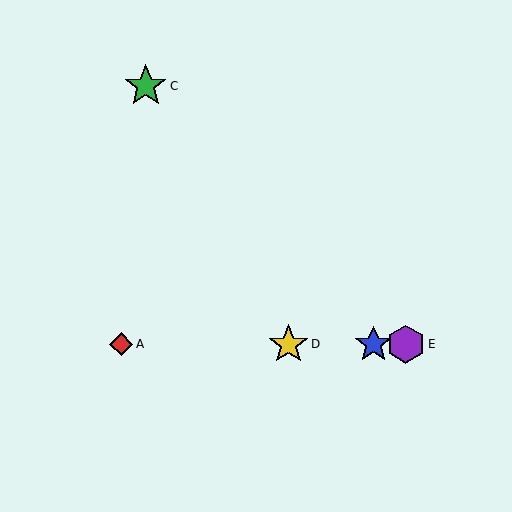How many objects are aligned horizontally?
4 objects (A, B, D, E) are aligned horizontally.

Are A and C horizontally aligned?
No, A is at y≈344 and C is at y≈86.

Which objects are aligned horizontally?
Objects A, B, D, E are aligned horizontally.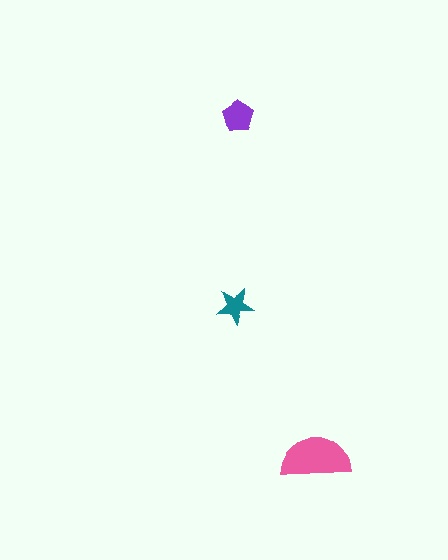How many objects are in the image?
There are 3 objects in the image.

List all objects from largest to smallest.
The pink semicircle, the purple pentagon, the teal star.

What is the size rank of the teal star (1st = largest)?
3rd.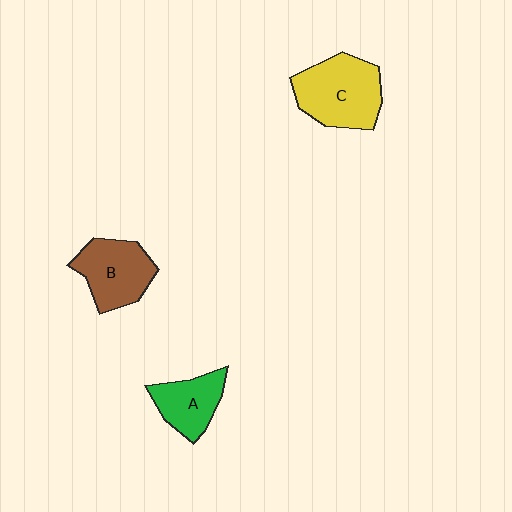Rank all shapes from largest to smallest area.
From largest to smallest: C (yellow), B (brown), A (green).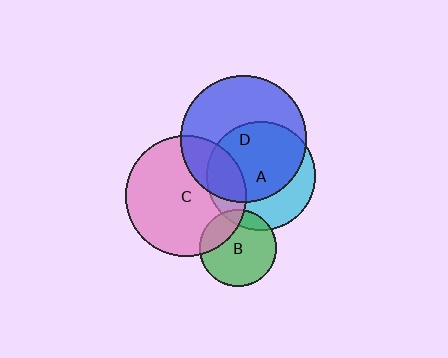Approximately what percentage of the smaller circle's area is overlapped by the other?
Approximately 25%.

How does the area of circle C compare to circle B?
Approximately 2.5 times.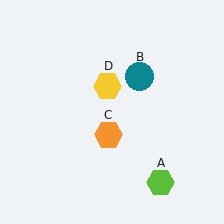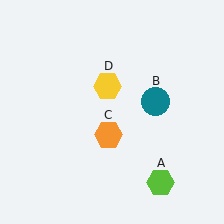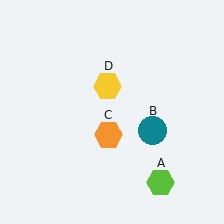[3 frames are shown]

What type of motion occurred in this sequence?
The teal circle (object B) rotated clockwise around the center of the scene.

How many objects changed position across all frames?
1 object changed position: teal circle (object B).